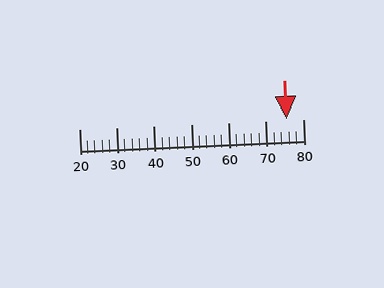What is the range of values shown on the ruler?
The ruler shows values from 20 to 80.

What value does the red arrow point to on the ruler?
The red arrow points to approximately 76.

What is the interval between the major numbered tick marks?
The major tick marks are spaced 10 units apart.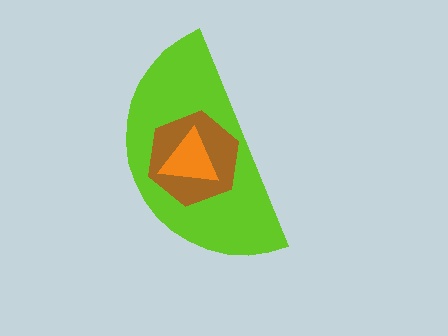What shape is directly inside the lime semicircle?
The brown hexagon.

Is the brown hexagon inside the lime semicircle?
Yes.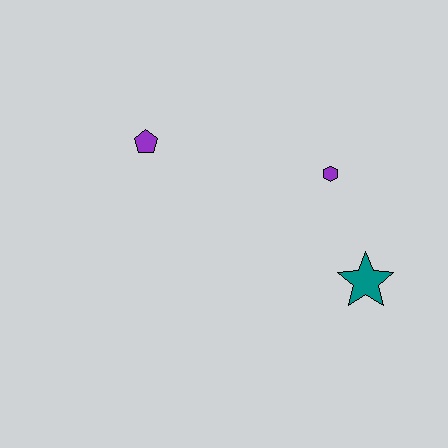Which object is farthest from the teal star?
The purple pentagon is farthest from the teal star.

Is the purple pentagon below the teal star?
No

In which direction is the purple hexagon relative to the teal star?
The purple hexagon is above the teal star.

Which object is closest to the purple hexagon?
The teal star is closest to the purple hexagon.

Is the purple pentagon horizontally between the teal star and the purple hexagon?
No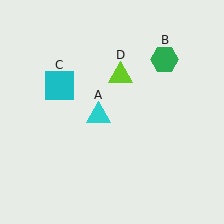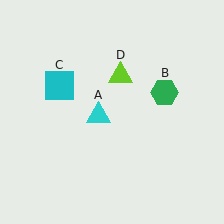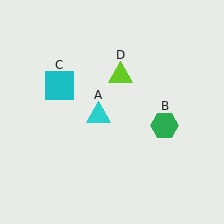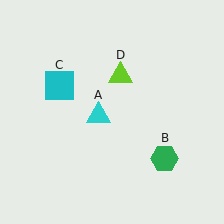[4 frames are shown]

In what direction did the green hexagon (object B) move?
The green hexagon (object B) moved down.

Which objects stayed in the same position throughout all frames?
Cyan triangle (object A) and cyan square (object C) and lime triangle (object D) remained stationary.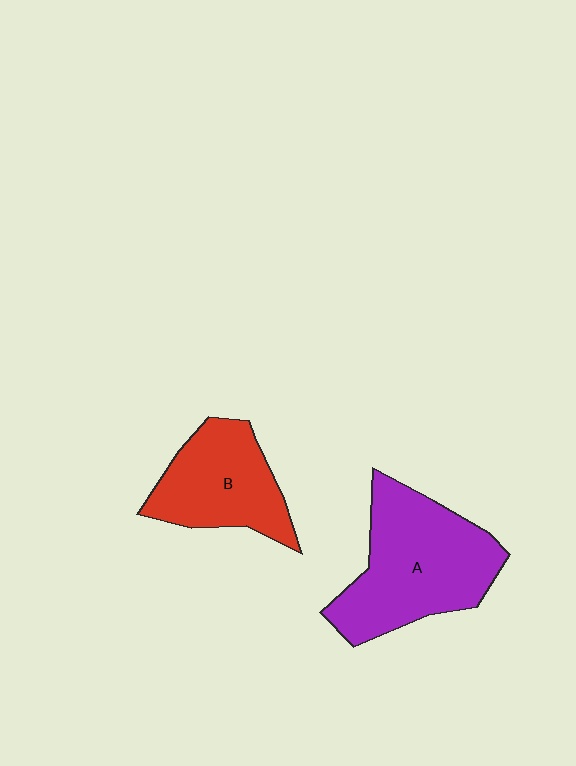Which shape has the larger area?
Shape A (purple).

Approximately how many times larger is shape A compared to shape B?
Approximately 1.4 times.